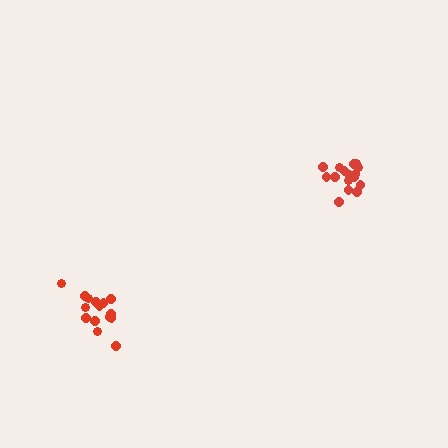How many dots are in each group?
Group 1: 15 dots, Group 2: 17 dots (32 total).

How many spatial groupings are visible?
There are 2 spatial groupings.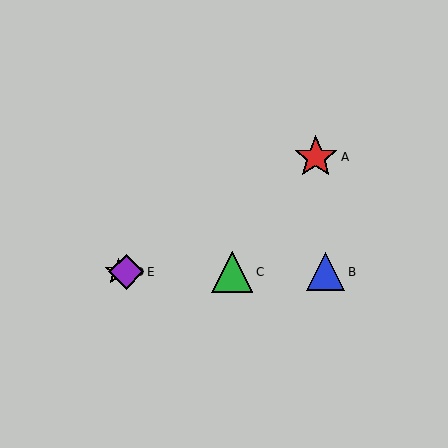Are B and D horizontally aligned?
Yes, both are at y≈272.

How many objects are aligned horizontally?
4 objects (B, C, D, E) are aligned horizontally.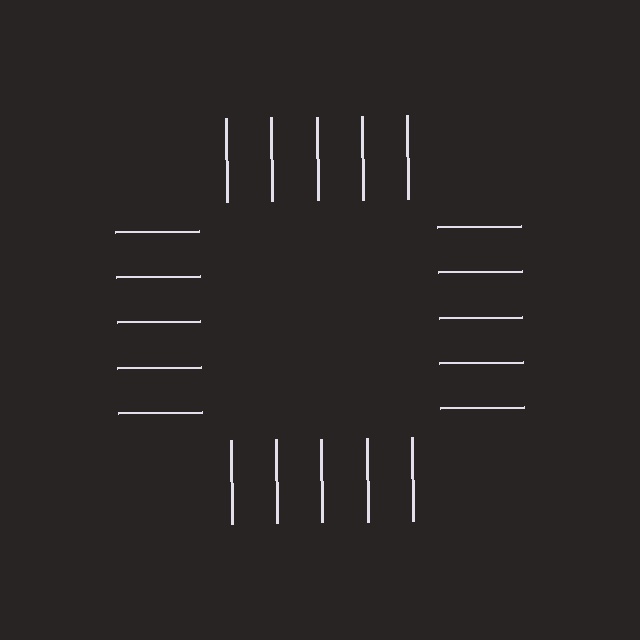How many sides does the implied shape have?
4 sides — the line-ends trace a square.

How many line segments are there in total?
20 — 5 along each of the 4 edges.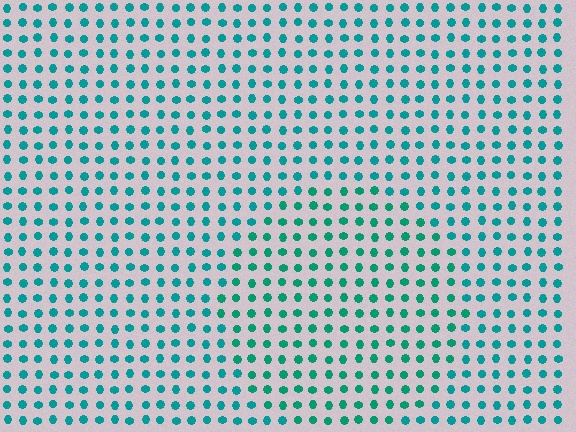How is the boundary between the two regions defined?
The boundary is defined purely by a slight shift in hue (about 17 degrees). Spacing, size, and orientation are identical on both sides.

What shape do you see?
I see a circle.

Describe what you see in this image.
The image is filled with small teal elements in a uniform arrangement. A circle-shaped region is visible where the elements are tinted to a slightly different hue, forming a subtle color boundary.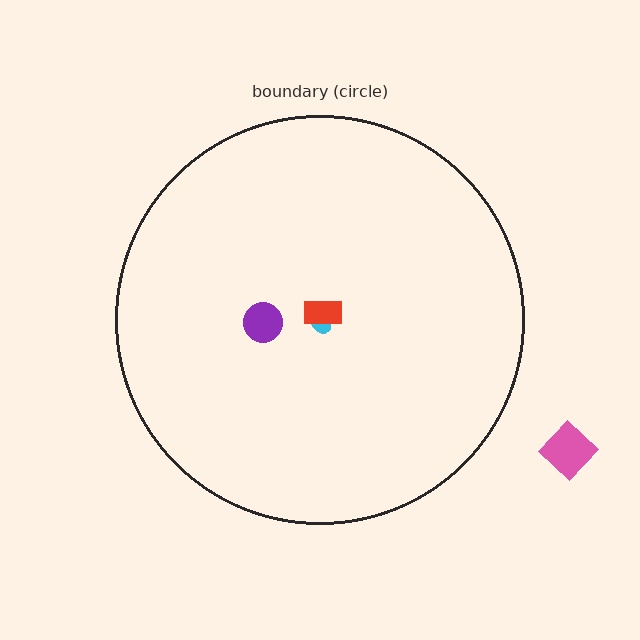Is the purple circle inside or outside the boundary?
Inside.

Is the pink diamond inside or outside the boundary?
Outside.